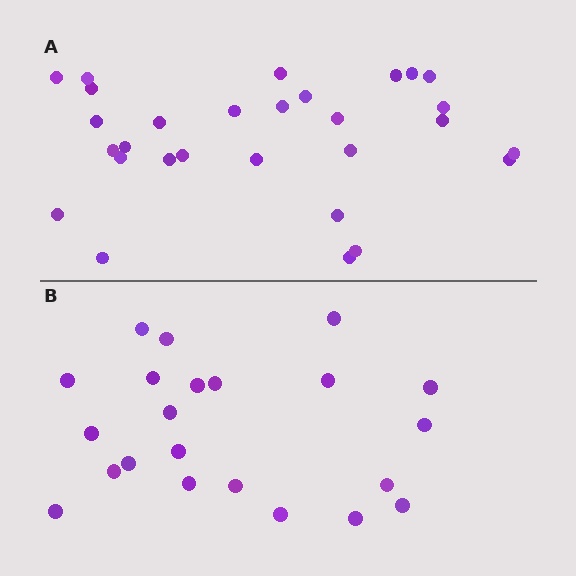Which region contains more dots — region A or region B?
Region A (the top region) has more dots.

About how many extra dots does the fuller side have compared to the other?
Region A has roughly 8 or so more dots than region B.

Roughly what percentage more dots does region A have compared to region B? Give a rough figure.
About 30% more.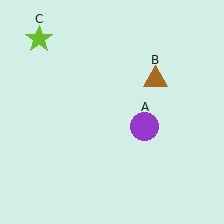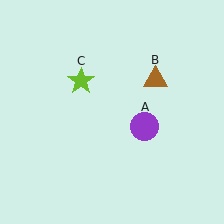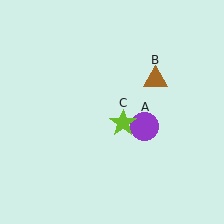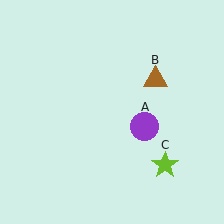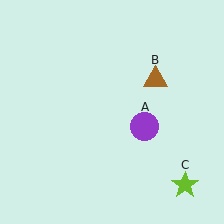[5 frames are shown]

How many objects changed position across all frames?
1 object changed position: lime star (object C).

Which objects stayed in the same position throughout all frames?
Purple circle (object A) and brown triangle (object B) remained stationary.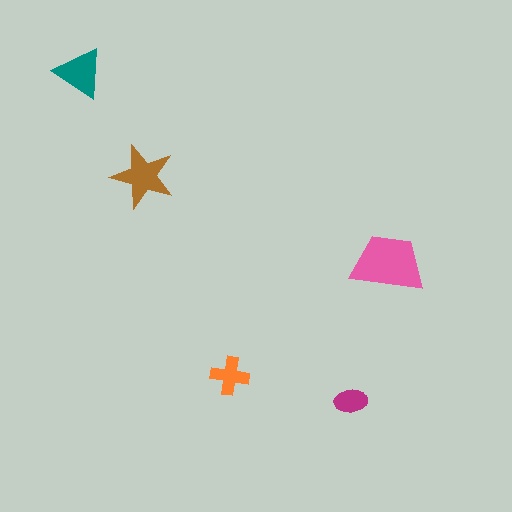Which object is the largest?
The pink trapezoid.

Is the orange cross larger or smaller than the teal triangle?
Smaller.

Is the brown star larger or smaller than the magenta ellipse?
Larger.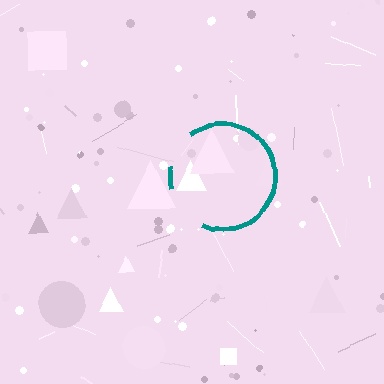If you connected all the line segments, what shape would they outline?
They would outline a circle.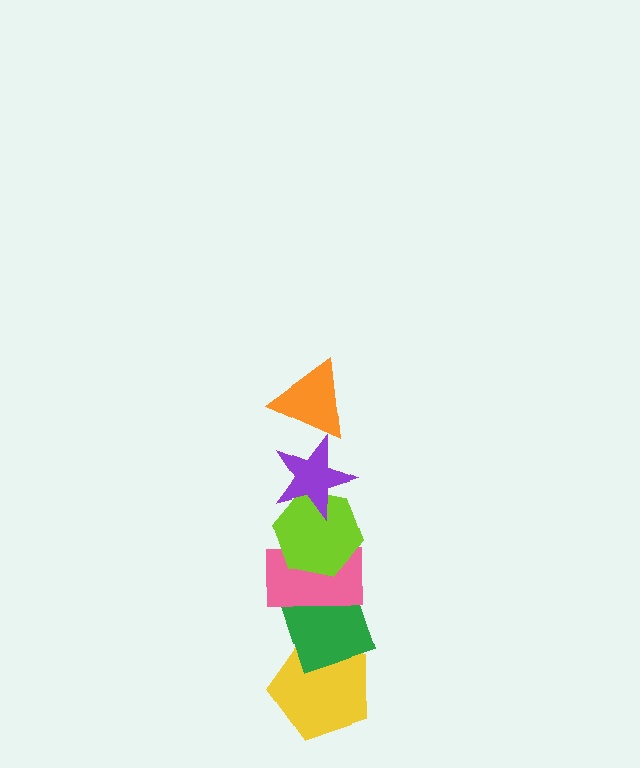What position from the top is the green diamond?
The green diamond is 5th from the top.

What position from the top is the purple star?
The purple star is 2nd from the top.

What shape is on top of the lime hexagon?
The purple star is on top of the lime hexagon.